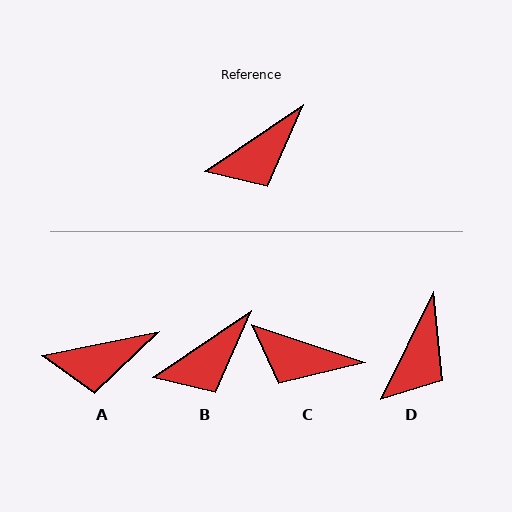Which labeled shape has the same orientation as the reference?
B.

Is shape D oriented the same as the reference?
No, it is off by about 30 degrees.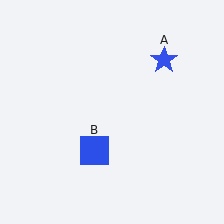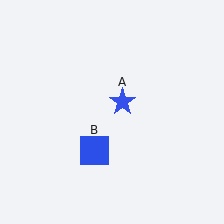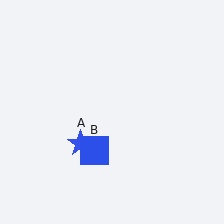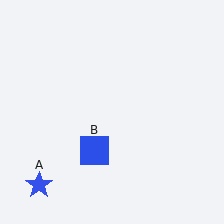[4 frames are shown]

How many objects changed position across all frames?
1 object changed position: blue star (object A).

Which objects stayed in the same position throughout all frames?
Blue square (object B) remained stationary.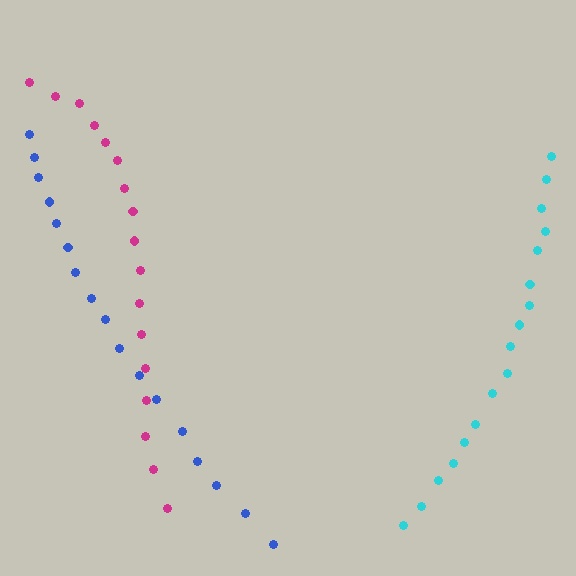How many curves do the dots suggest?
There are 3 distinct paths.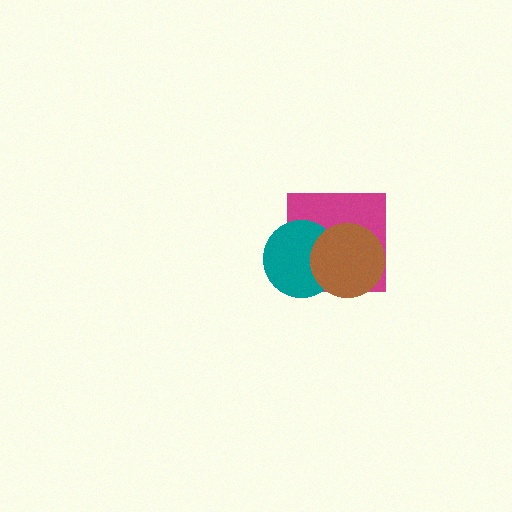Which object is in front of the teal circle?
The brown circle is in front of the teal circle.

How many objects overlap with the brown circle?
2 objects overlap with the brown circle.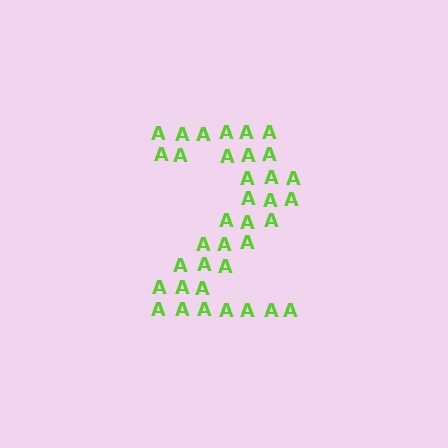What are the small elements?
The small elements are letter A's.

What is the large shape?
The large shape is the digit 2.